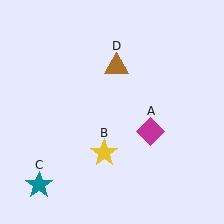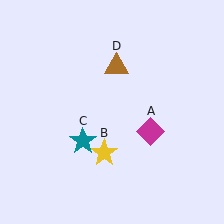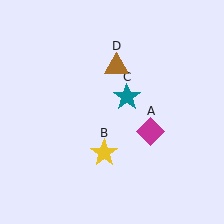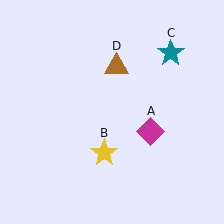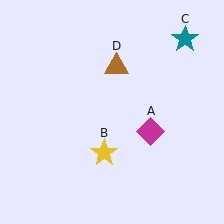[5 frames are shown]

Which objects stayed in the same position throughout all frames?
Magenta diamond (object A) and yellow star (object B) and brown triangle (object D) remained stationary.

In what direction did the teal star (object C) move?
The teal star (object C) moved up and to the right.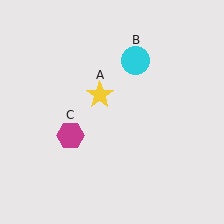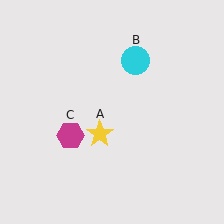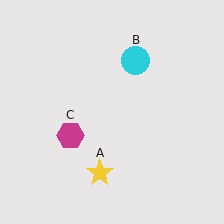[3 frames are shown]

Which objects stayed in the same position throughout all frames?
Cyan circle (object B) and magenta hexagon (object C) remained stationary.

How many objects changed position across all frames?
1 object changed position: yellow star (object A).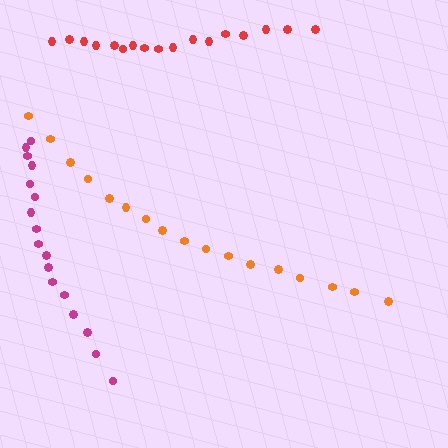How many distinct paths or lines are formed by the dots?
There are 3 distinct paths.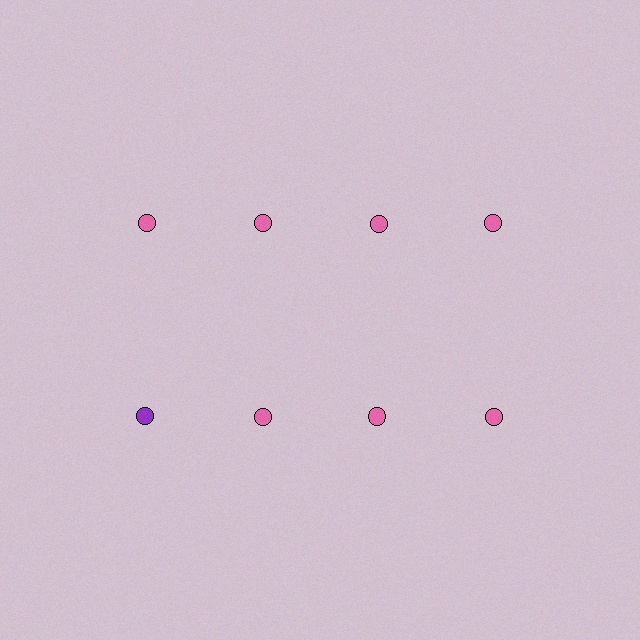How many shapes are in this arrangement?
There are 8 shapes arranged in a grid pattern.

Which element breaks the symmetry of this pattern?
The purple circle in the second row, leftmost column breaks the symmetry. All other shapes are pink circles.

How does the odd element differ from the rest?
It has a different color: purple instead of pink.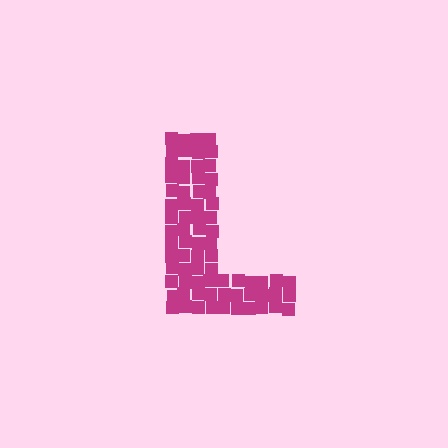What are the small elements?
The small elements are squares.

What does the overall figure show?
The overall figure shows the letter L.